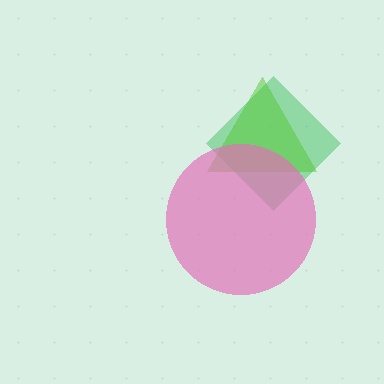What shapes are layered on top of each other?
The layered shapes are: a green diamond, a lime triangle, a pink circle.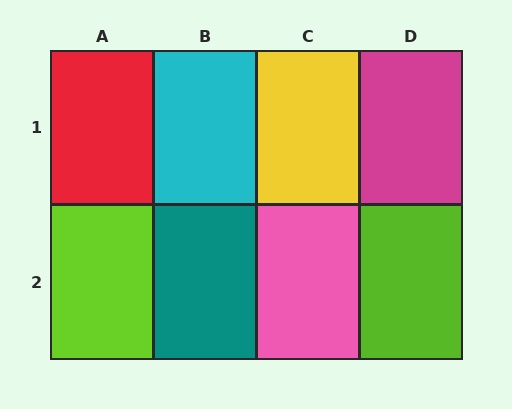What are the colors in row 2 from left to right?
Lime, teal, pink, lime.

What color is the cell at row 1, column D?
Magenta.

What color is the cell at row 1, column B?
Cyan.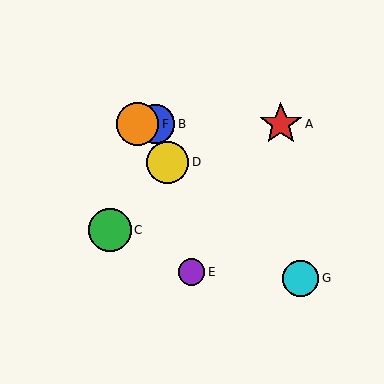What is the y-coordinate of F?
Object F is at y≈124.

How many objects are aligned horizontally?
3 objects (A, B, F) are aligned horizontally.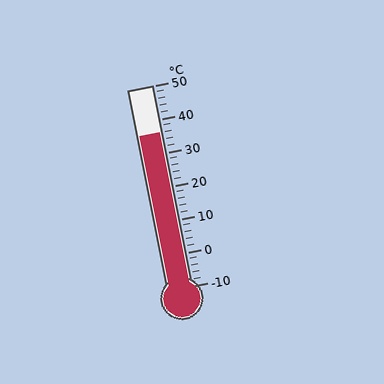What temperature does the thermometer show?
The thermometer shows approximately 36°C.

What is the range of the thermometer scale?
The thermometer scale ranges from -10°C to 50°C.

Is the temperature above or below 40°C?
The temperature is below 40°C.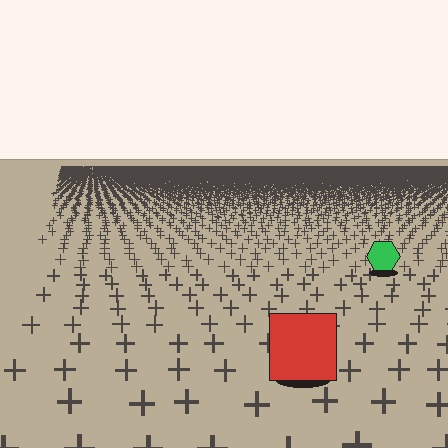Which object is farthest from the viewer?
The green hexagon is farthest from the viewer. It appears smaller and the ground texture around it is denser.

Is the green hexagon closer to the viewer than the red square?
No. The red square is closer — you can tell from the texture gradient: the ground texture is coarser near it.